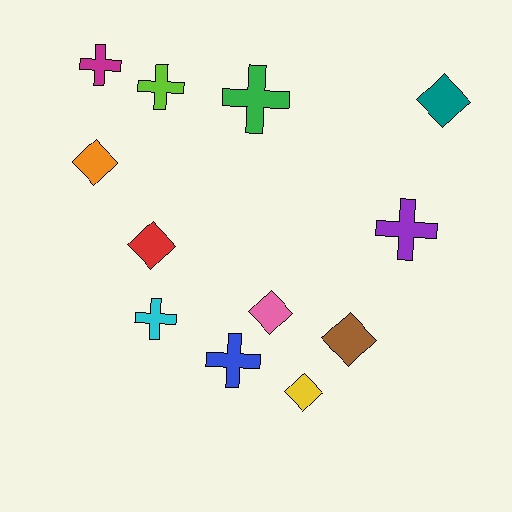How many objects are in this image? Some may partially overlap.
There are 12 objects.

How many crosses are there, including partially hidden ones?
There are 6 crosses.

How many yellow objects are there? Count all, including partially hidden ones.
There is 1 yellow object.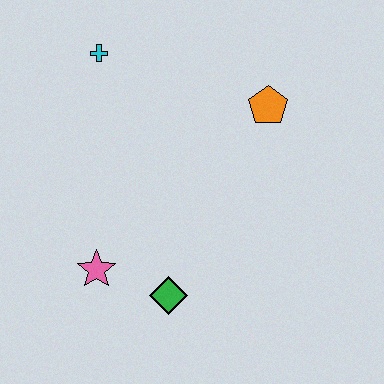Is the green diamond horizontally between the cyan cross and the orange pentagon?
Yes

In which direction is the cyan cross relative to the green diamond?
The cyan cross is above the green diamond.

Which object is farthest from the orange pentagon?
The pink star is farthest from the orange pentagon.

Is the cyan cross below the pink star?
No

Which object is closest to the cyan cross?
The orange pentagon is closest to the cyan cross.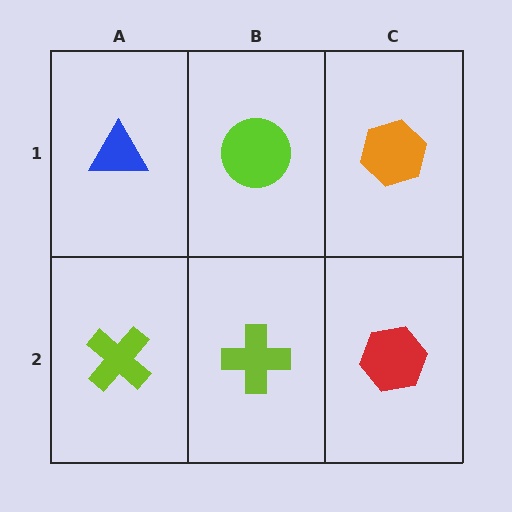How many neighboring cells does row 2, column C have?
2.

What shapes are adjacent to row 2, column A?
A blue triangle (row 1, column A), a lime cross (row 2, column B).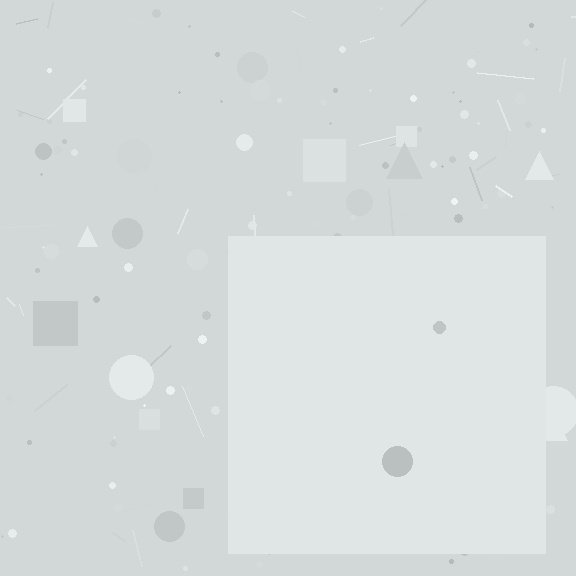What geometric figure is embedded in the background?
A square is embedded in the background.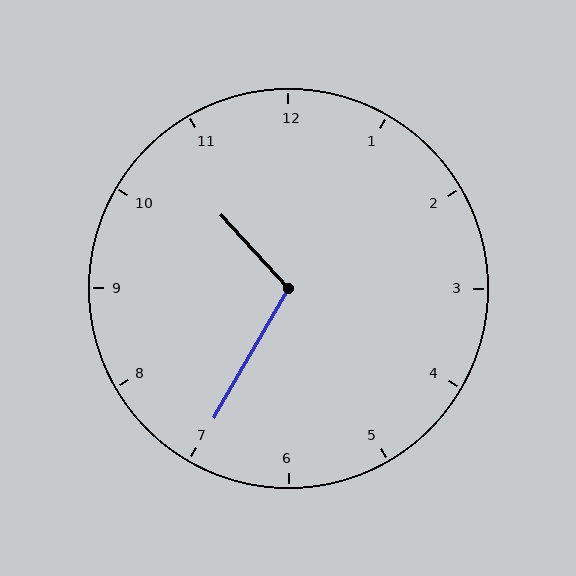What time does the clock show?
10:35.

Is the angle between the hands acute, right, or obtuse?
It is obtuse.